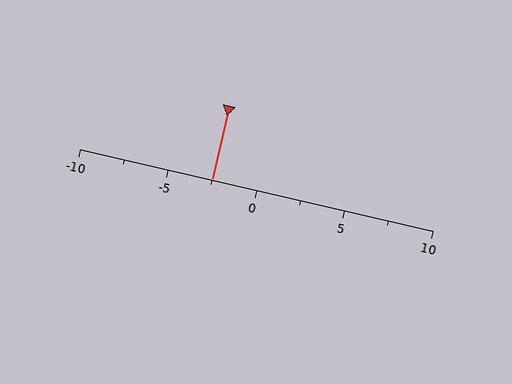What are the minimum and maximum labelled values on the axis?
The axis runs from -10 to 10.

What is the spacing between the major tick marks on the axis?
The major ticks are spaced 5 apart.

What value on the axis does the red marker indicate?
The marker indicates approximately -2.5.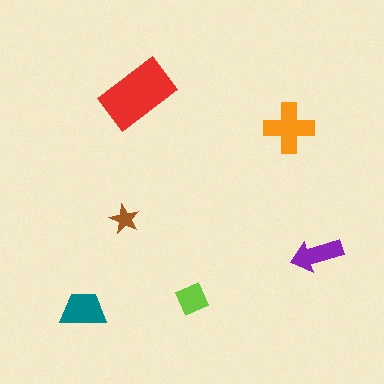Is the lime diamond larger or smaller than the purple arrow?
Smaller.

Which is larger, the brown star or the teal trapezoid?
The teal trapezoid.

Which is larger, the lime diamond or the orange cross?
The orange cross.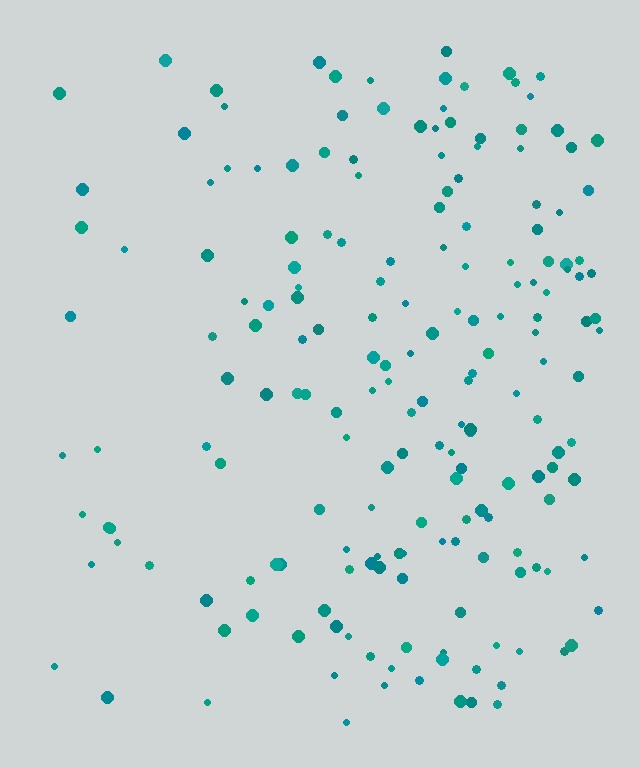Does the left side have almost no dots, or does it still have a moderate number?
Still a moderate number, just noticeably fewer than the right.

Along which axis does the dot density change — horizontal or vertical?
Horizontal.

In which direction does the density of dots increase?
From left to right, with the right side densest.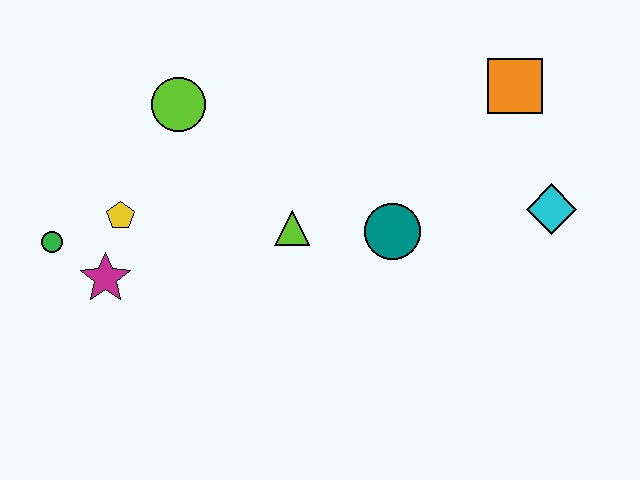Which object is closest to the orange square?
The cyan diamond is closest to the orange square.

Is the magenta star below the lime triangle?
Yes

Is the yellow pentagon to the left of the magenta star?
No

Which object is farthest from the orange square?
The green circle is farthest from the orange square.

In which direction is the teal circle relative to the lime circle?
The teal circle is to the right of the lime circle.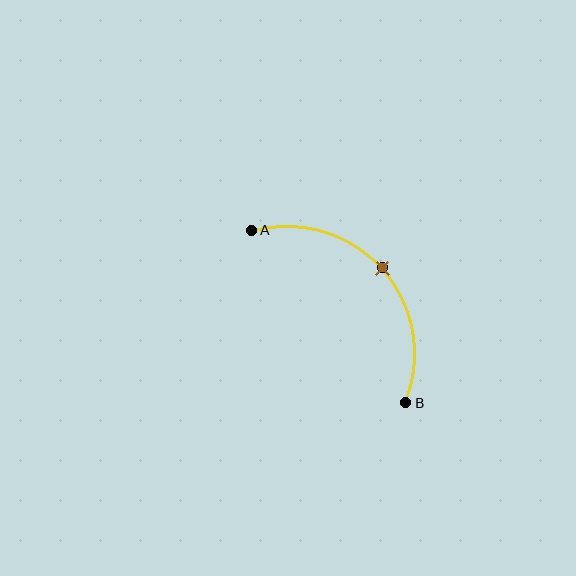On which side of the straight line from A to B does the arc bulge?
The arc bulges above and to the right of the straight line connecting A and B.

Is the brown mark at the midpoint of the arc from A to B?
Yes. The brown mark lies on the arc at equal arc-length from both A and B — it is the arc midpoint.